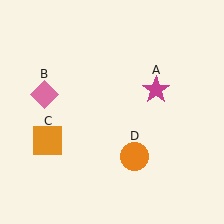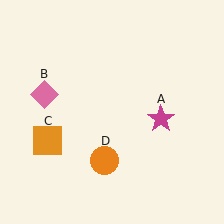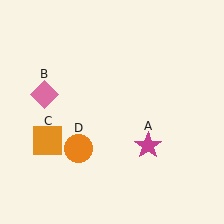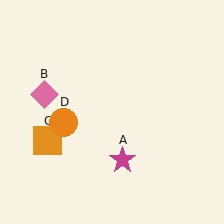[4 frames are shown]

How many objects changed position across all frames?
2 objects changed position: magenta star (object A), orange circle (object D).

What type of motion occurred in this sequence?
The magenta star (object A), orange circle (object D) rotated clockwise around the center of the scene.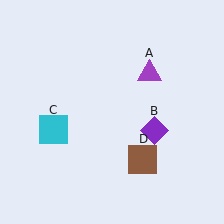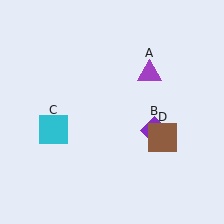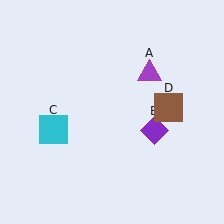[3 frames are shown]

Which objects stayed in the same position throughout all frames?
Purple triangle (object A) and purple diamond (object B) and cyan square (object C) remained stationary.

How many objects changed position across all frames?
1 object changed position: brown square (object D).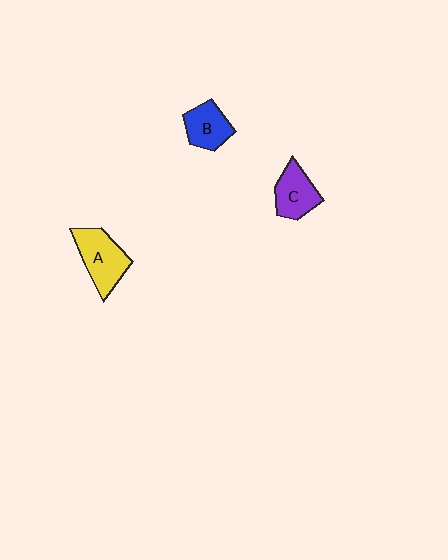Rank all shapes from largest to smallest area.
From largest to smallest: A (yellow), C (purple), B (blue).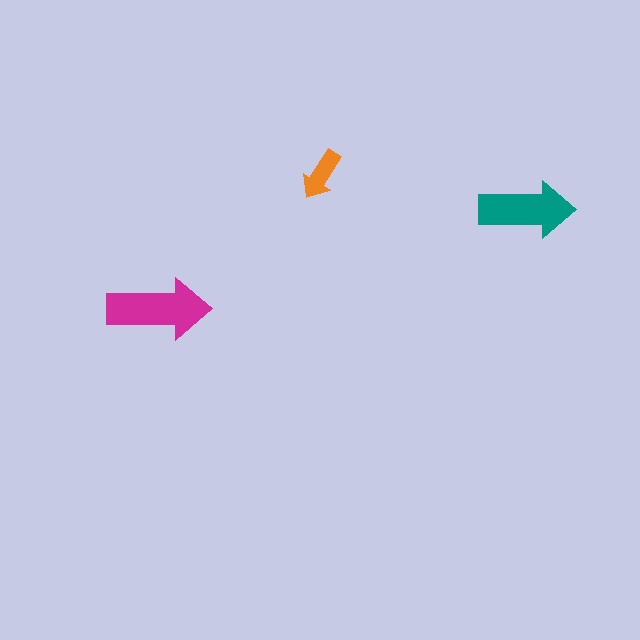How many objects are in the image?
There are 3 objects in the image.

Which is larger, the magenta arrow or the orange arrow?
The magenta one.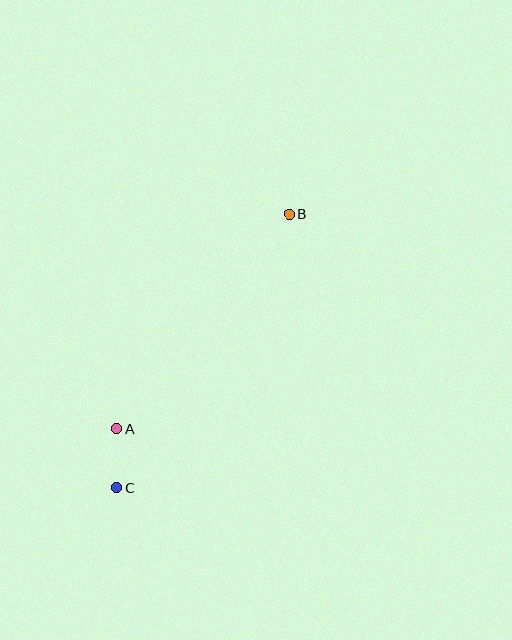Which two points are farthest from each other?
Points B and C are farthest from each other.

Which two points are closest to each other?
Points A and C are closest to each other.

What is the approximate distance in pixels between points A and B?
The distance between A and B is approximately 276 pixels.